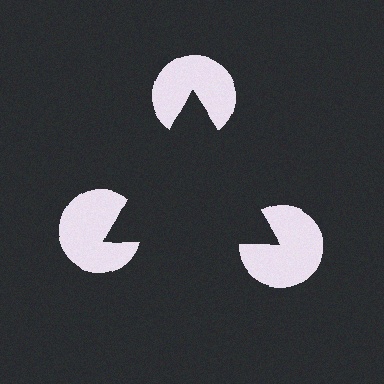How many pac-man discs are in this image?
There are 3 — one at each vertex of the illusory triangle.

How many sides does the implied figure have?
3 sides.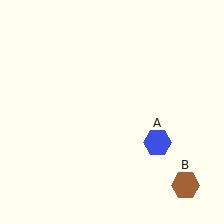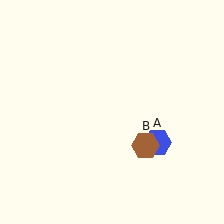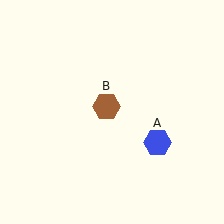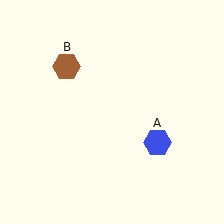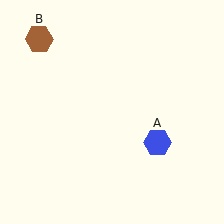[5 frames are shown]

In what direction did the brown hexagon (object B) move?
The brown hexagon (object B) moved up and to the left.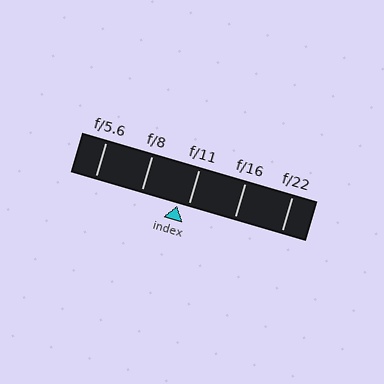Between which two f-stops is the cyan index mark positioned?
The index mark is between f/8 and f/11.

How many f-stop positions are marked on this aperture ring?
There are 5 f-stop positions marked.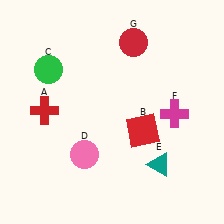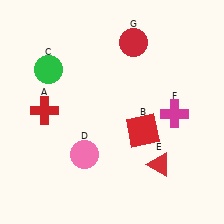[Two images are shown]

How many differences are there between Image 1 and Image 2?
There is 1 difference between the two images.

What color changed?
The triangle (E) changed from teal in Image 1 to red in Image 2.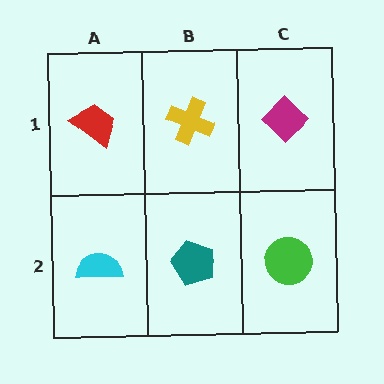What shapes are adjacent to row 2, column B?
A yellow cross (row 1, column B), a cyan semicircle (row 2, column A), a green circle (row 2, column C).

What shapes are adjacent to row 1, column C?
A green circle (row 2, column C), a yellow cross (row 1, column B).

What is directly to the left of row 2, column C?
A teal pentagon.